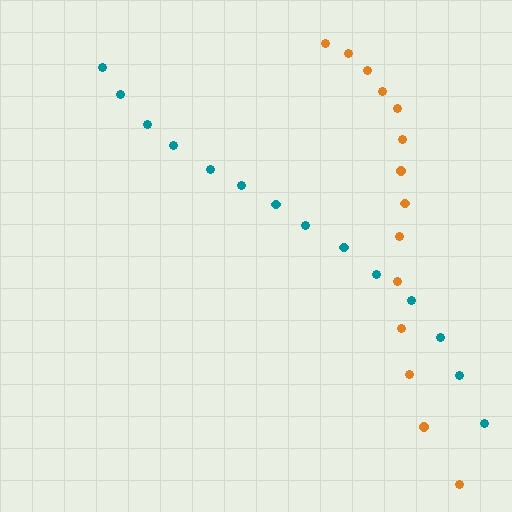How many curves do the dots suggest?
There are 2 distinct paths.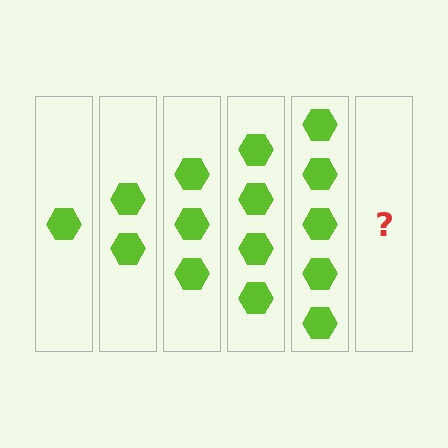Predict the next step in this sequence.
The next step is 6 hexagons.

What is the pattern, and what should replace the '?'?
The pattern is that each step adds one more hexagon. The '?' should be 6 hexagons.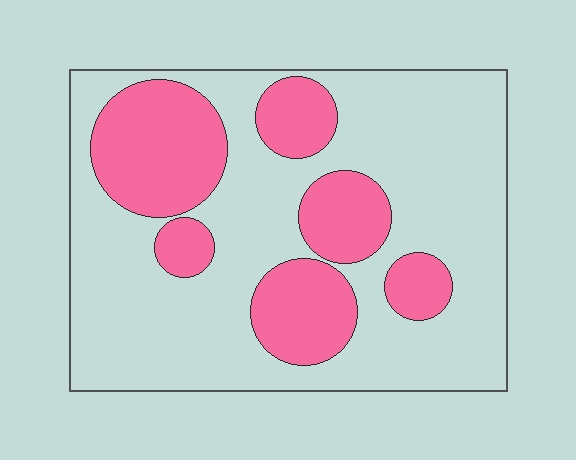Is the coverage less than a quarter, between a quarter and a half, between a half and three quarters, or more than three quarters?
Between a quarter and a half.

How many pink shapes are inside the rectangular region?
6.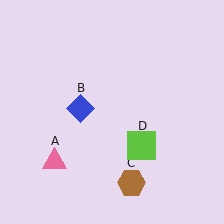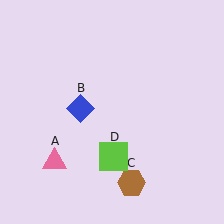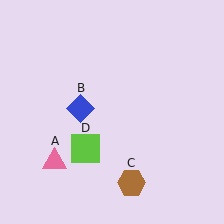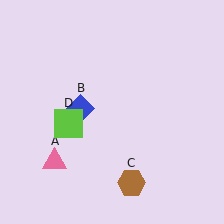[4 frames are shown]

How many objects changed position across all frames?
1 object changed position: lime square (object D).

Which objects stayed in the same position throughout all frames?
Pink triangle (object A) and blue diamond (object B) and brown hexagon (object C) remained stationary.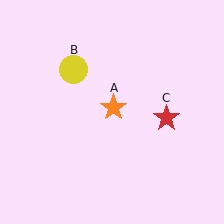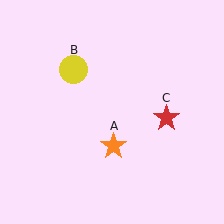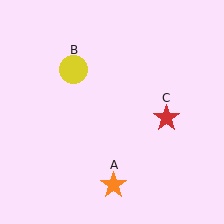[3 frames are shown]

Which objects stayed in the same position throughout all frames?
Yellow circle (object B) and red star (object C) remained stationary.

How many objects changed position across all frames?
1 object changed position: orange star (object A).